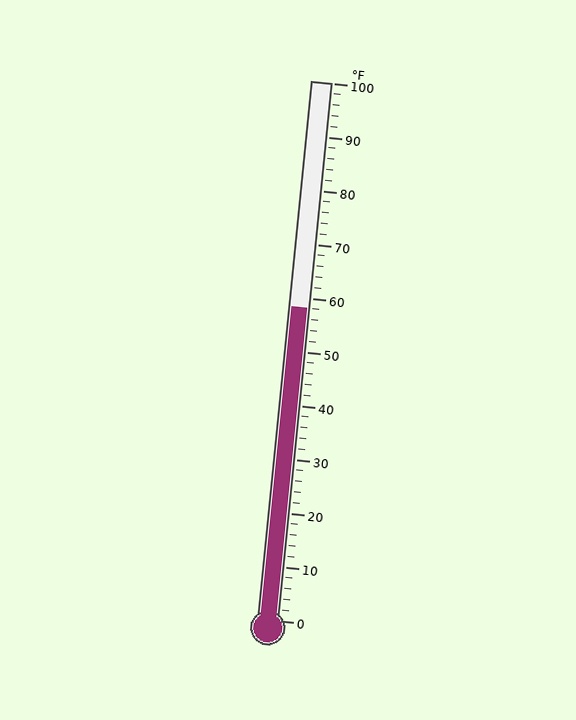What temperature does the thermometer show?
The thermometer shows approximately 58°F.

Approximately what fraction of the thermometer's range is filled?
The thermometer is filled to approximately 60% of its range.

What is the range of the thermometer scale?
The thermometer scale ranges from 0°F to 100°F.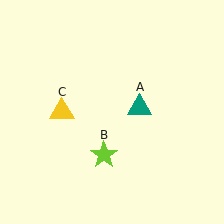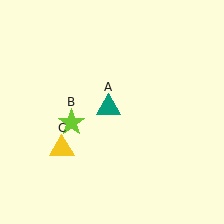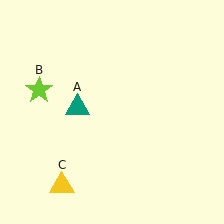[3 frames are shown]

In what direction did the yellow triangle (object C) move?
The yellow triangle (object C) moved down.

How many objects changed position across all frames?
3 objects changed position: teal triangle (object A), lime star (object B), yellow triangle (object C).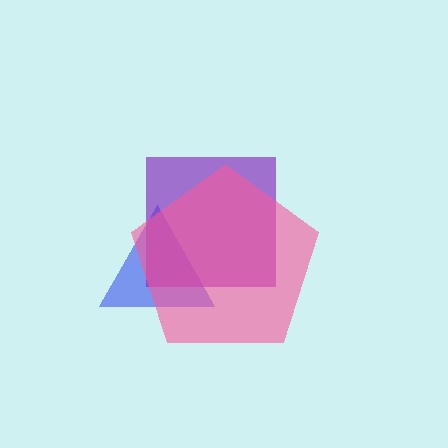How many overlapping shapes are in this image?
There are 3 overlapping shapes in the image.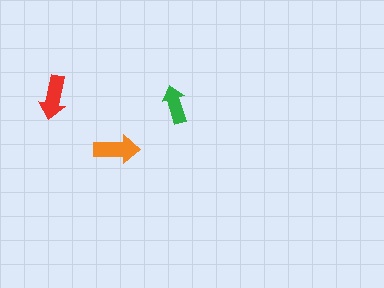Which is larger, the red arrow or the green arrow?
The red one.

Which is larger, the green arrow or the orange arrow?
The orange one.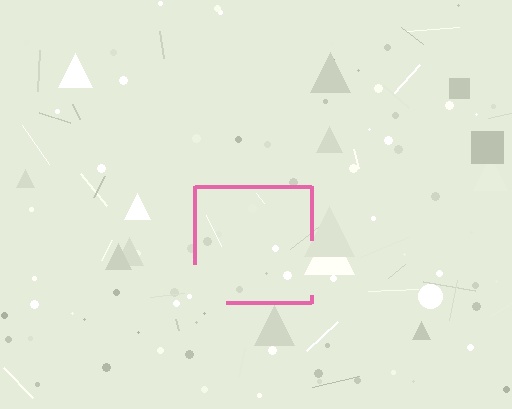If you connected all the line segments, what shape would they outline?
They would outline a square.